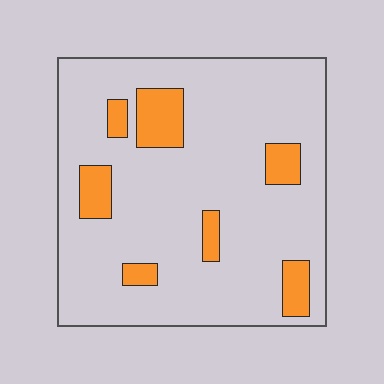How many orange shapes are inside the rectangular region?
7.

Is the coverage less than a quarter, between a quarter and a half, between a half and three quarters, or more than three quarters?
Less than a quarter.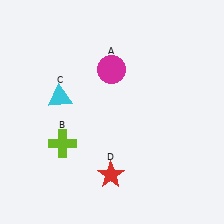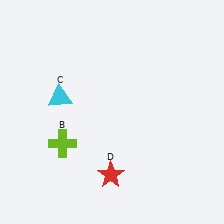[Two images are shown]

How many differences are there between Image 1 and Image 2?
There is 1 difference between the two images.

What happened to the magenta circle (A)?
The magenta circle (A) was removed in Image 2. It was in the top-left area of Image 1.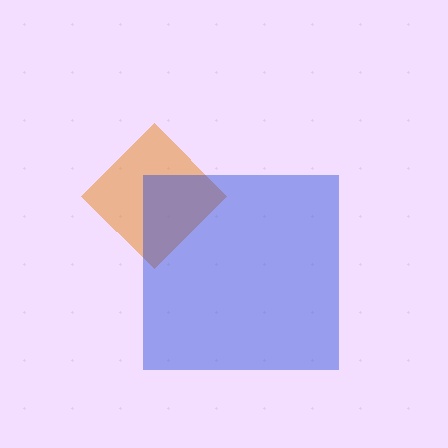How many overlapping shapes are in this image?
There are 2 overlapping shapes in the image.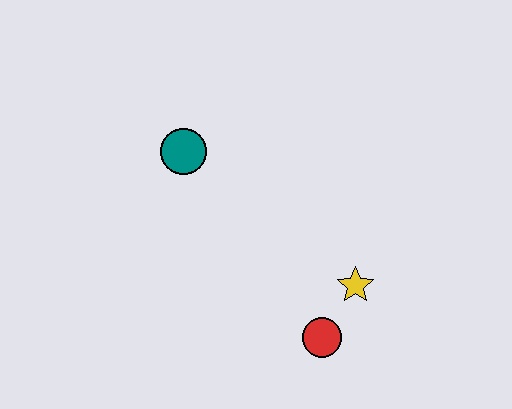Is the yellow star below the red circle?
No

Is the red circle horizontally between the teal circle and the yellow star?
Yes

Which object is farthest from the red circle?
The teal circle is farthest from the red circle.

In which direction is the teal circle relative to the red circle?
The teal circle is above the red circle.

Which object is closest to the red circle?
The yellow star is closest to the red circle.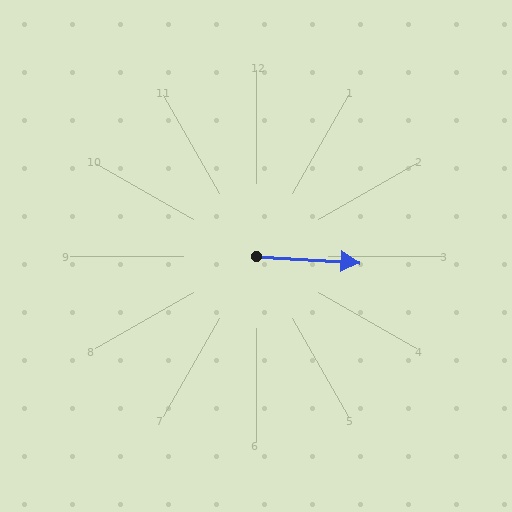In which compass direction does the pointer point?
East.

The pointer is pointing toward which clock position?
Roughly 3 o'clock.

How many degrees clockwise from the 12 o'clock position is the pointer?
Approximately 93 degrees.